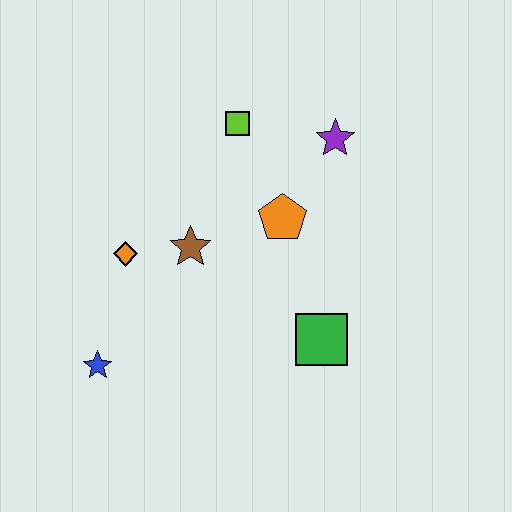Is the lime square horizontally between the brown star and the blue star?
No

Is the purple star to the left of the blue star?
No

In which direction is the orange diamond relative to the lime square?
The orange diamond is below the lime square.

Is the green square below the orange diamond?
Yes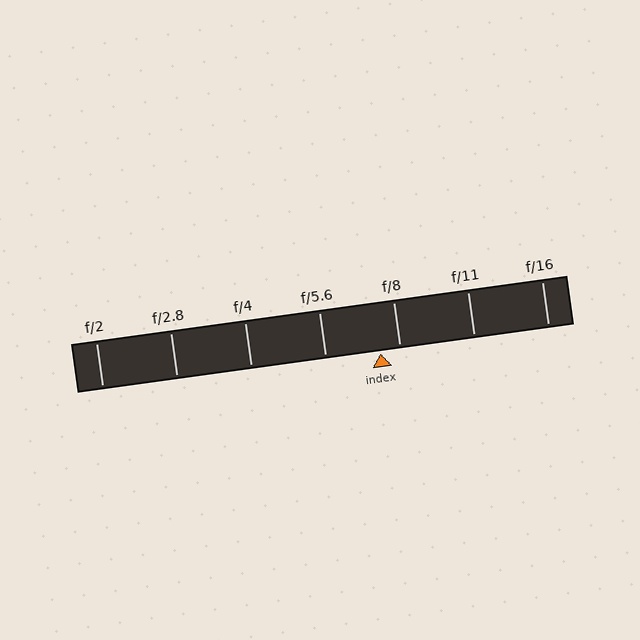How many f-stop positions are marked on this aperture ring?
There are 7 f-stop positions marked.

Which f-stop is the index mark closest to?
The index mark is closest to f/8.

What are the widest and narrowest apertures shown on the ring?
The widest aperture shown is f/2 and the narrowest is f/16.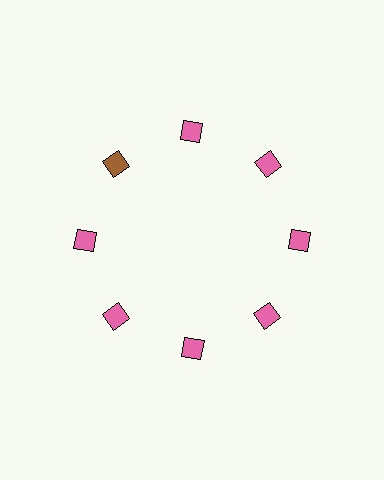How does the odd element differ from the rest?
It has a different color: brown instead of pink.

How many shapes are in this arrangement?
There are 8 shapes arranged in a ring pattern.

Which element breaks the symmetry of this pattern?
The brown diamond at roughly the 10 o'clock position breaks the symmetry. All other shapes are pink diamonds.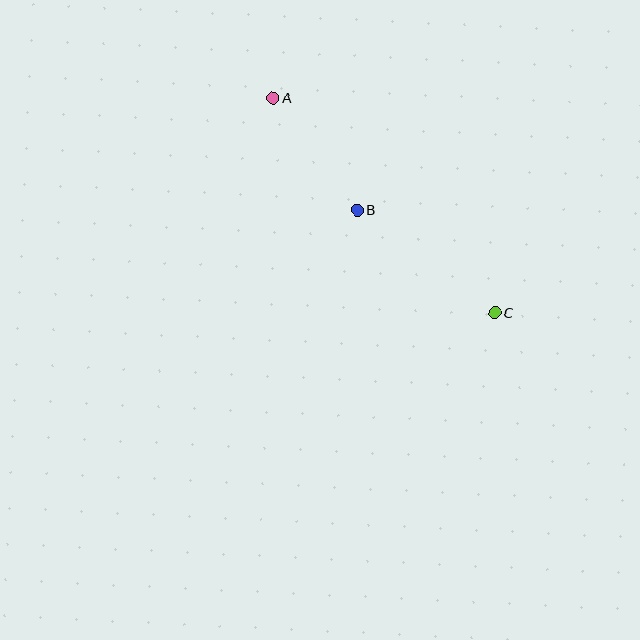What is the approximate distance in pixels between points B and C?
The distance between B and C is approximately 171 pixels.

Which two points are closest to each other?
Points A and B are closest to each other.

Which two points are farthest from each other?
Points A and C are farthest from each other.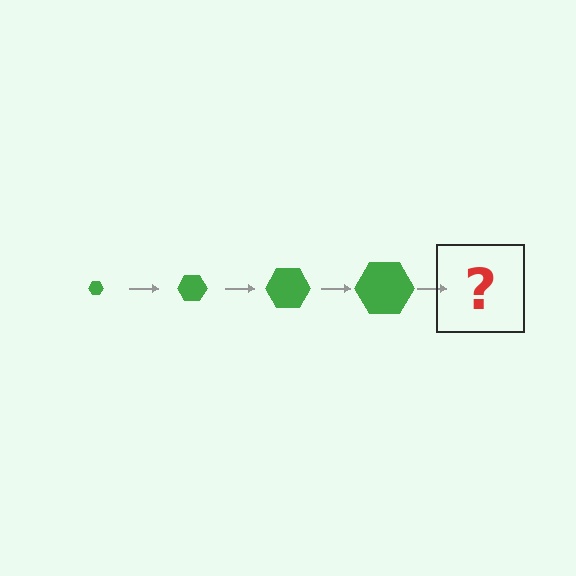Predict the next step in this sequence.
The next step is a green hexagon, larger than the previous one.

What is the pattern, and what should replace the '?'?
The pattern is that the hexagon gets progressively larger each step. The '?' should be a green hexagon, larger than the previous one.